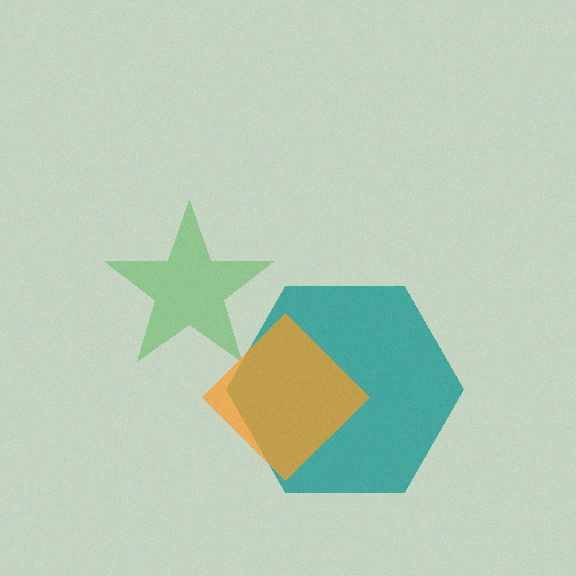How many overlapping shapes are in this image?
There are 3 overlapping shapes in the image.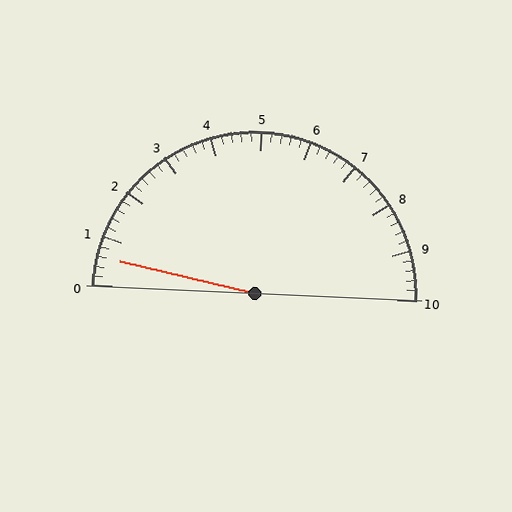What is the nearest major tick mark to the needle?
The nearest major tick mark is 1.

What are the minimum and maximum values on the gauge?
The gauge ranges from 0 to 10.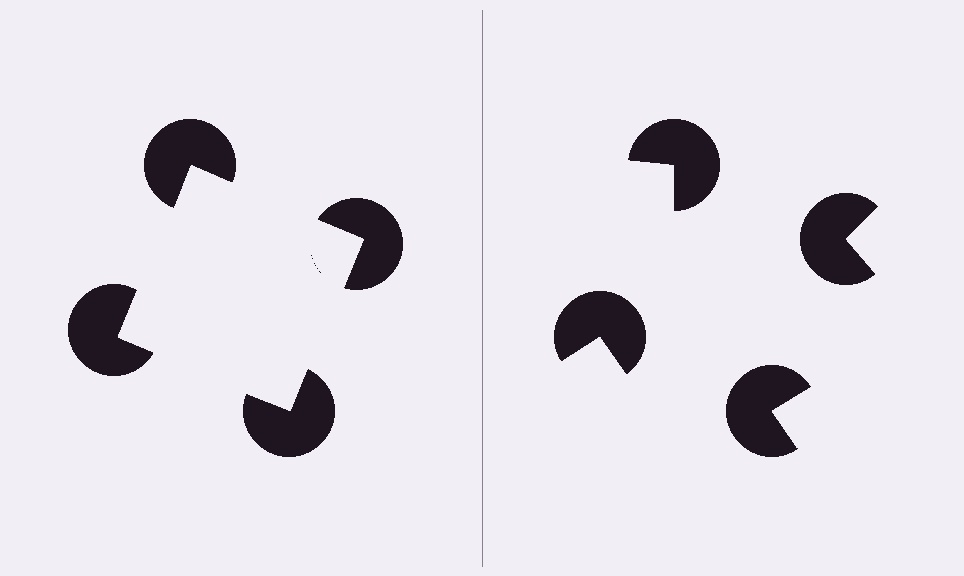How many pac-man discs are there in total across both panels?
8 — 4 on each side.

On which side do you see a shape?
An illusory square appears on the left side. On the right side the wedge cuts are rotated, so no coherent shape forms.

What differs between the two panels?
The pac-man discs are positioned identically on both sides; only the wedge orientations differ. On the left they align to a square; on the right they are misaligned.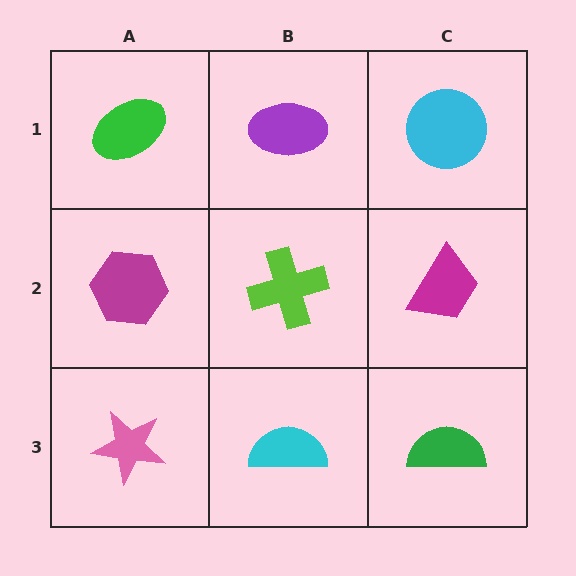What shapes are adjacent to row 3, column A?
A magenta hexagon (row 2, column A), a cyan semicircle (row 3, column B).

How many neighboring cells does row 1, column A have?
2.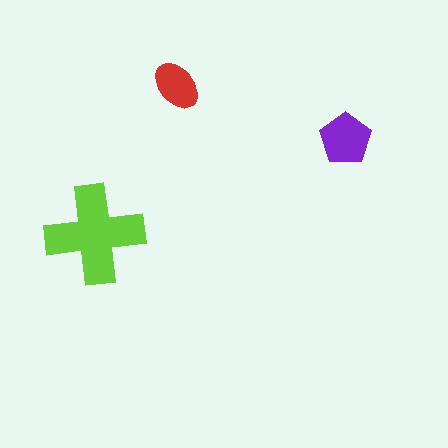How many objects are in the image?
There are 3 objects in the image.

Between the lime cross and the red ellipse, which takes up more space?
The lime cross.